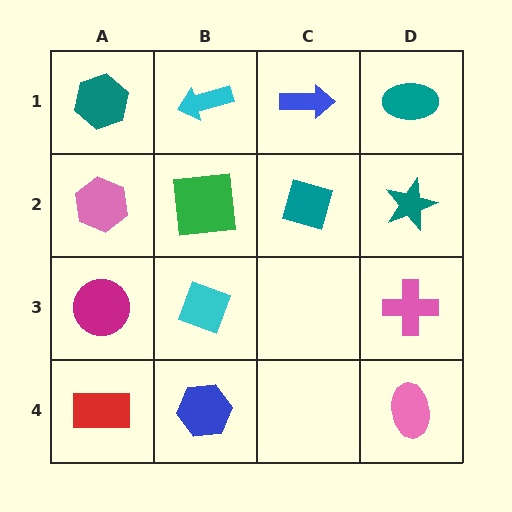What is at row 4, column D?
A pink ellipse.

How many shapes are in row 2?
4 shapes.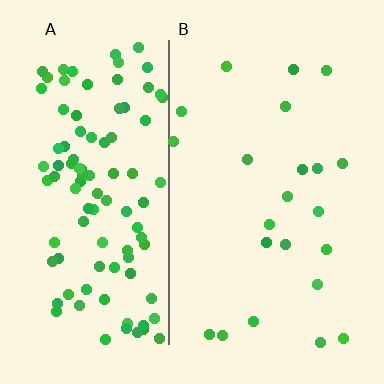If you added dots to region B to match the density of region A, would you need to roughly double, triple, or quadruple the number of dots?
Approximately quadruple.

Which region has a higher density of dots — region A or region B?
A (the left).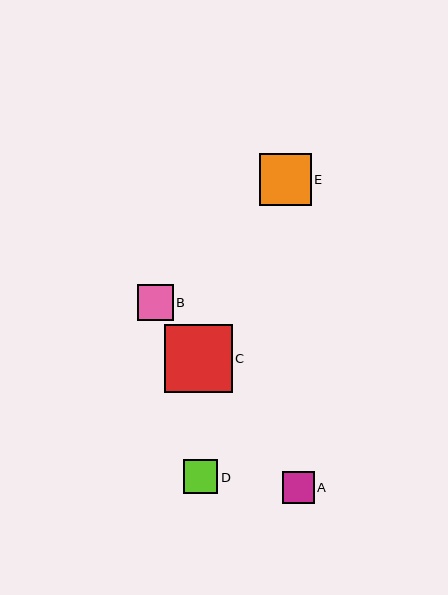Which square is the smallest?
Square A is the smallest with a size of approximately 32 pixels.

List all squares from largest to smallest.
From largest to smallest: C, E, B, D, A.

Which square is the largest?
Square C is the largest with a size of approximately 68 pixels.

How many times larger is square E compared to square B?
Square E is approximately 1.5 times the size of square B.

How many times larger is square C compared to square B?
Square C is approximately 1.9 times the size of square B.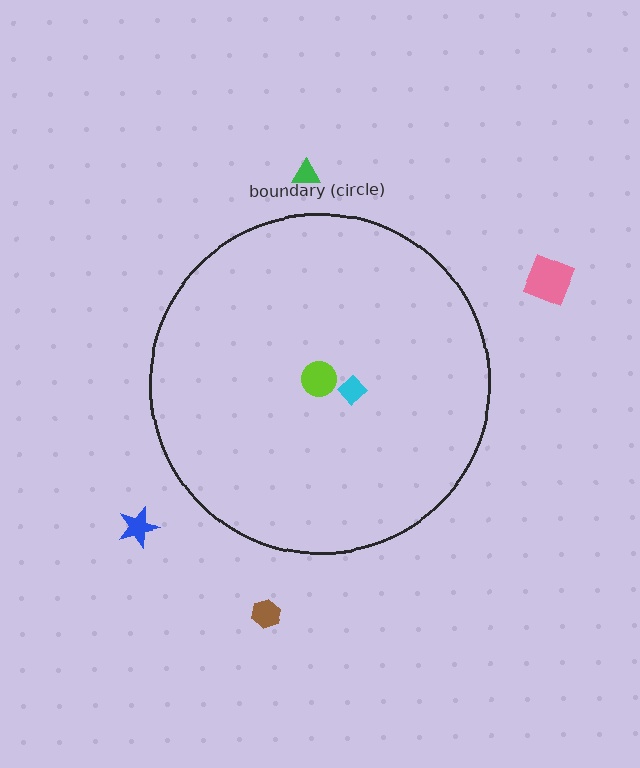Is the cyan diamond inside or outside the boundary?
Inside.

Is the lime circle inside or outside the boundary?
Inside.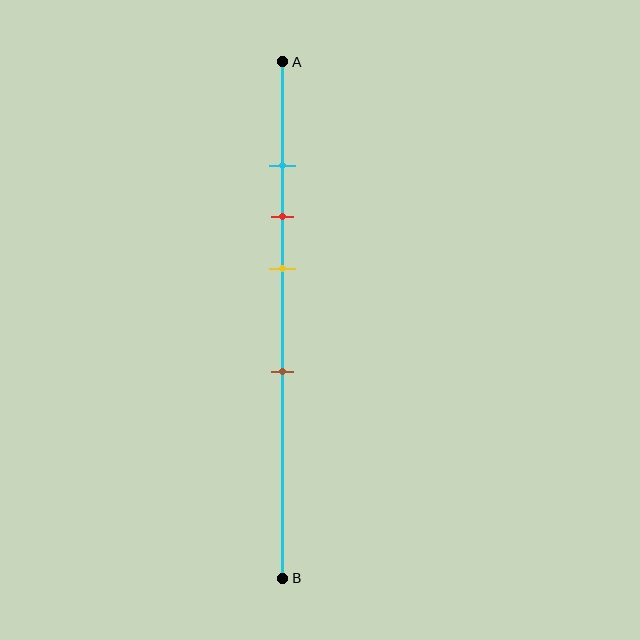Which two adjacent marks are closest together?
The cyan and red marks are the closest adjacent pair.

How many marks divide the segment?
There are 4 marks dividing the segment.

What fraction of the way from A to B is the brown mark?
The brown mark is approximately 60% (0.6) of the way from A to B.